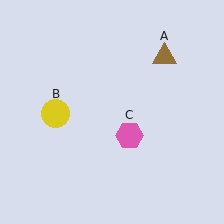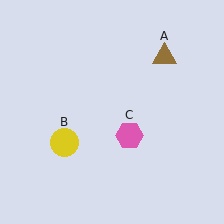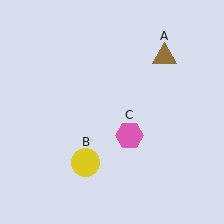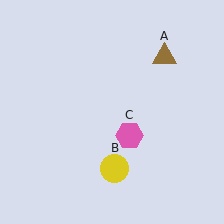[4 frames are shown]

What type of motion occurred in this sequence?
The yellow circle (object B) rotated counterclockwise around the center of the scene.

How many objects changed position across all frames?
1 object changed position: yellow circle (object B).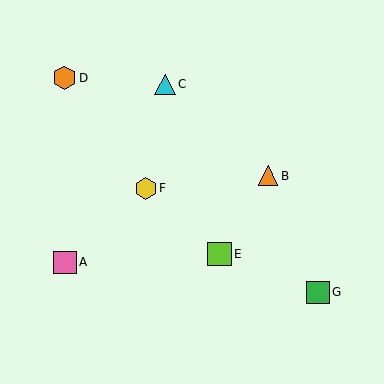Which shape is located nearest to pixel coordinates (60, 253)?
The pink square (labeled A) at (65, 262) is nearest to that location.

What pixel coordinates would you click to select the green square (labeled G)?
Click at (318, 292) to select the green square G.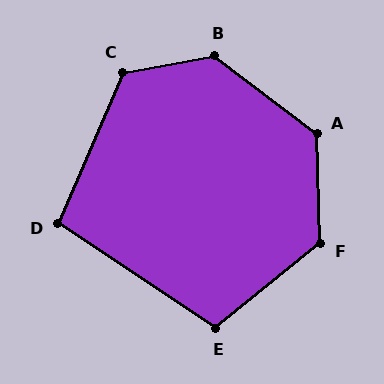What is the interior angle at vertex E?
Approximately 107 degrees (obtuse).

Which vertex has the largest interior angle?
B, at approximately 132 degrees.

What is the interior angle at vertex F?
Approximately 127 degrees (obtuse).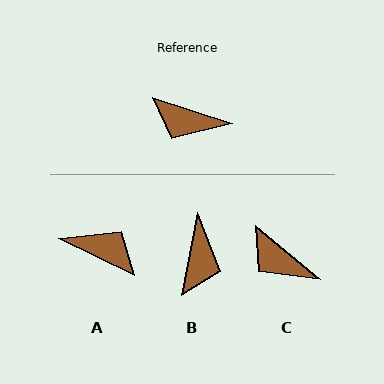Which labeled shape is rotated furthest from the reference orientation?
A, about 172 degrees away.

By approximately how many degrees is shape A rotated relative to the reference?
Approximately 172 degrees counter-clockwise.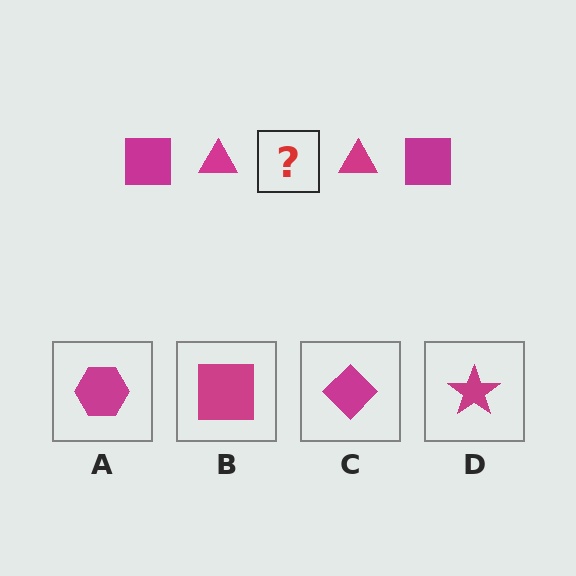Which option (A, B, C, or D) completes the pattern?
B.